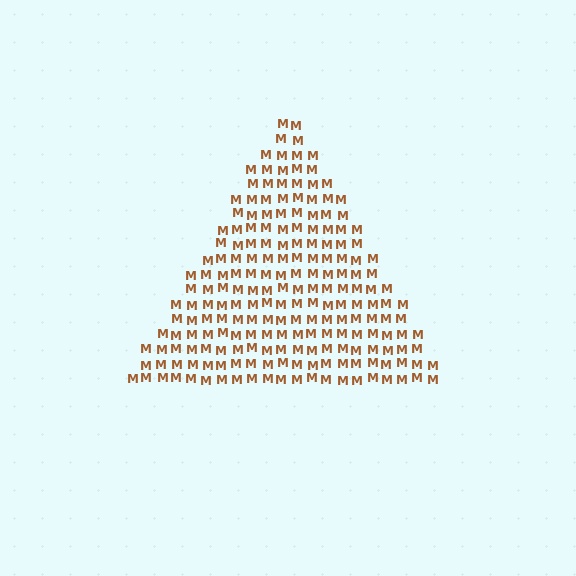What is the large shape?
The large shape is a triangle.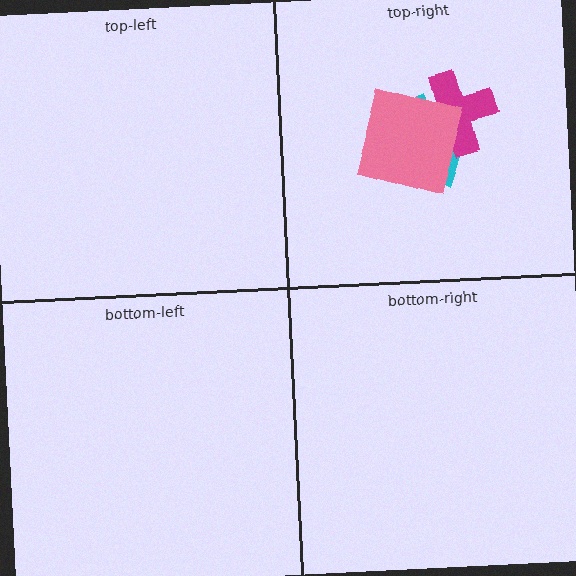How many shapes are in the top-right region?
3.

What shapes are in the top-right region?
The cyan arrow, the magenta cross, the pink square.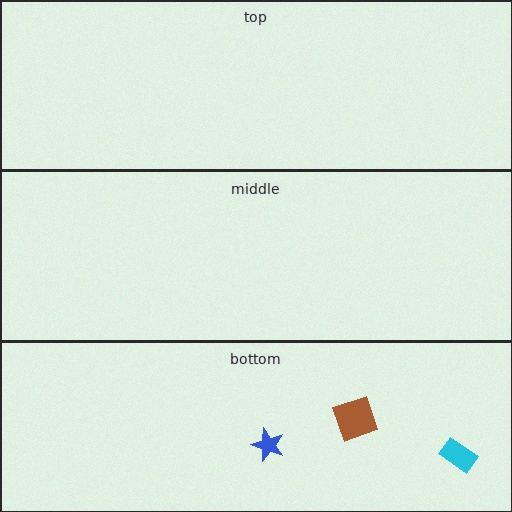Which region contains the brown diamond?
The bottom region.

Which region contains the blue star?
The bottom region.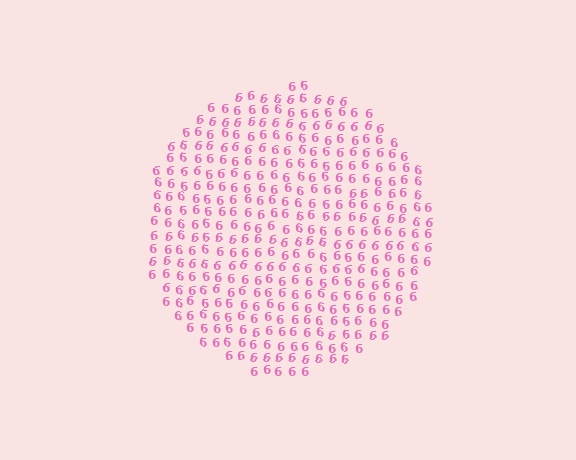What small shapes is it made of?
It is made of small digit 6's.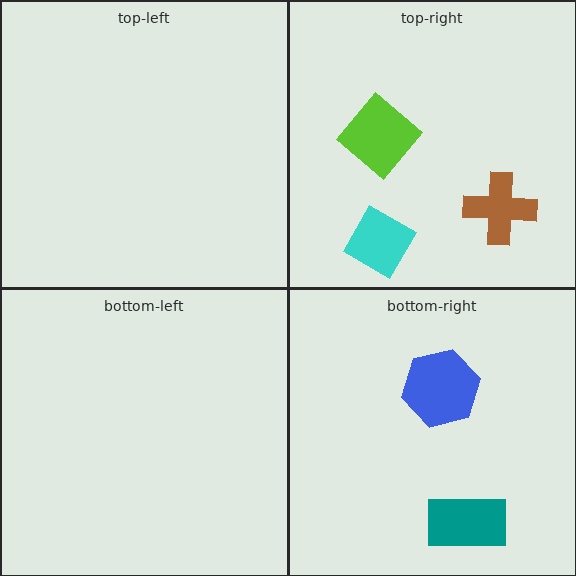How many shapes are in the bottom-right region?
2.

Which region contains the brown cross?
The top-right region.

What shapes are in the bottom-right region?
The teal rectangle, the blue hexagon.